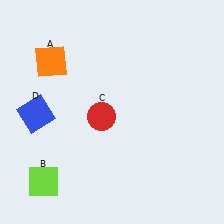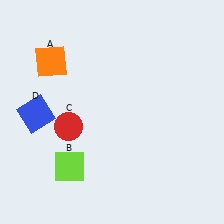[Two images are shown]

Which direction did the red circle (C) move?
The red circle (C) moved left.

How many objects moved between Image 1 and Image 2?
2 objects moved between the two images.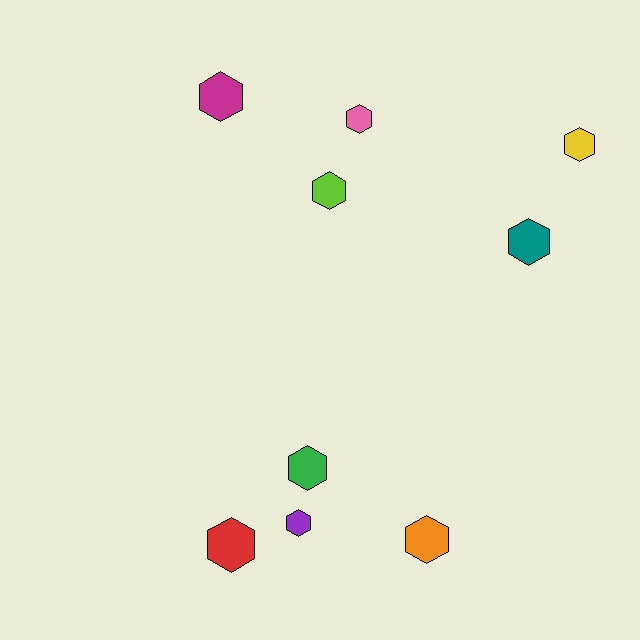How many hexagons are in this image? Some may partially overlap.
There are 9 hexagons.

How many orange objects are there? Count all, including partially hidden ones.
There is 1 orange object.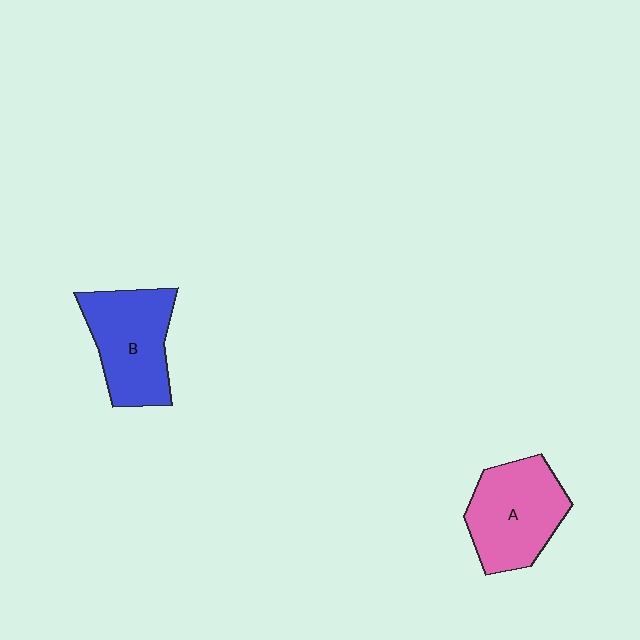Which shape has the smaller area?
Shape B (blue).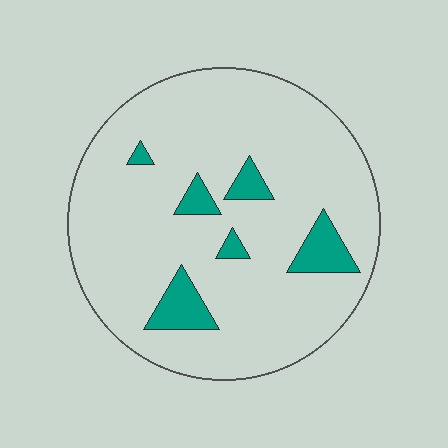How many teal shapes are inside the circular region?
6.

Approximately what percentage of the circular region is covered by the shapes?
Approximately 10%.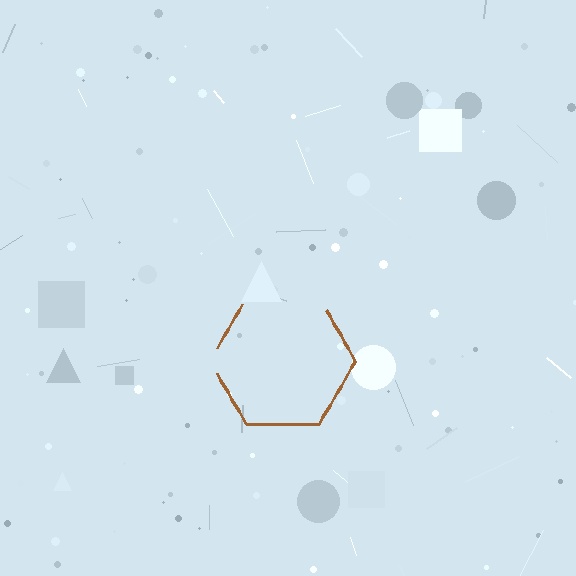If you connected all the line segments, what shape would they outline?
They would outline a hexagon.